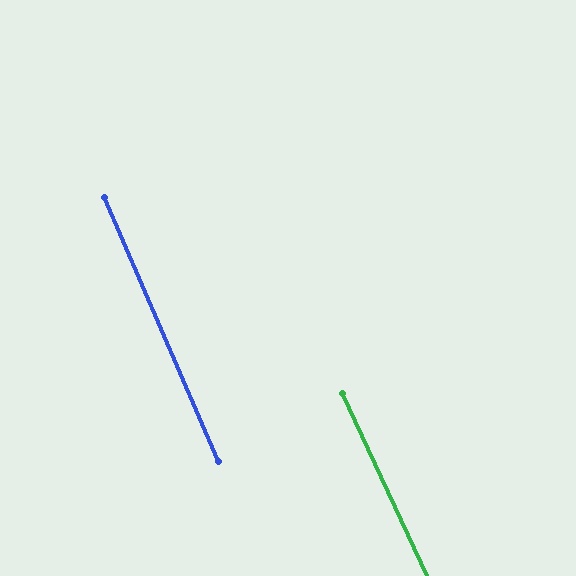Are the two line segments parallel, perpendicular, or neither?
Parallel — their directions differ by only 1.9°.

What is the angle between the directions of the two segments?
Approximately 2 degrees.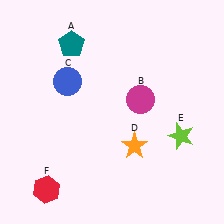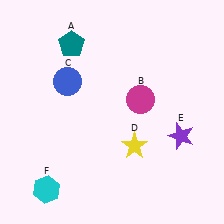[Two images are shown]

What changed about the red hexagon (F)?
In Image 1, F is red. In Image 2, it changed to cyan.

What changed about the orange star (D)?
In Image 1, D is orange. In Image 2, it changed to yellow.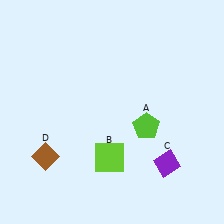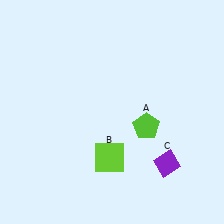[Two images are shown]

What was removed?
The brown diamond (D) was removed in Image 2.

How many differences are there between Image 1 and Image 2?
There is 1 difference between the two images.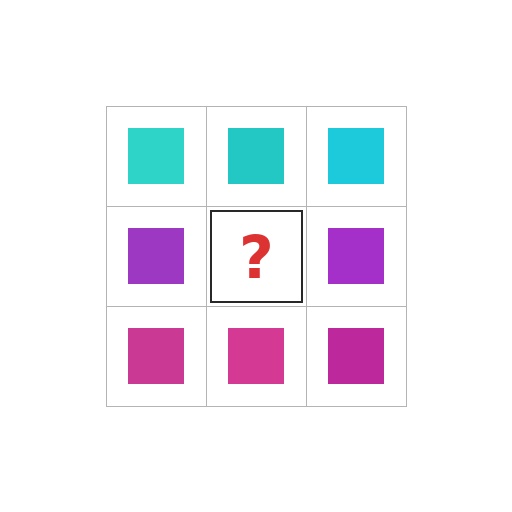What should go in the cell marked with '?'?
The missing cell should contain a purple square.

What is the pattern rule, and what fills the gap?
The rule is that each row has a consistent color. The gap should be filled with a purple square.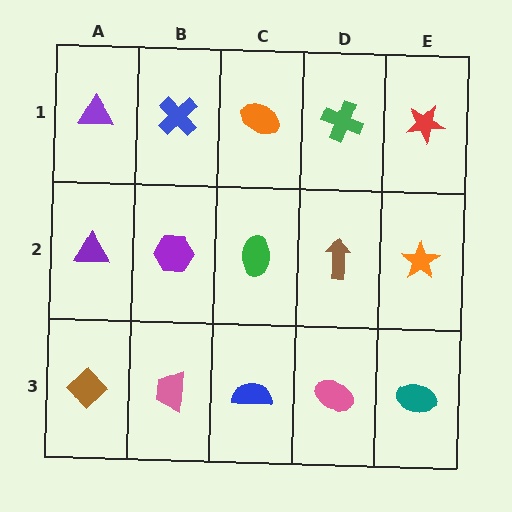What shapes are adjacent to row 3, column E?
An orange star (row 2, column E), a pink ellipse (row 3, column D).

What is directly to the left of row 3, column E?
A pink ellipse.